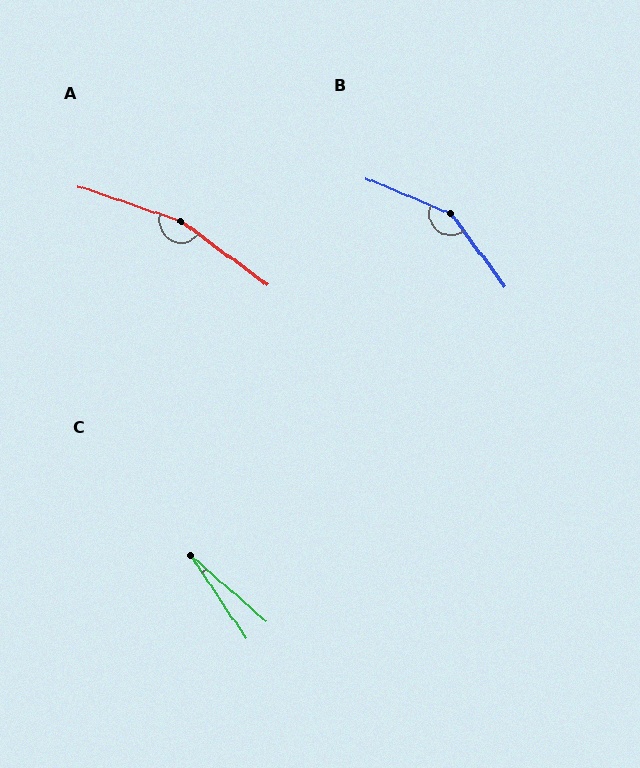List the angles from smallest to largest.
C (15°), B (149°), A (162°).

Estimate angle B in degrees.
Approximately 149 degrees.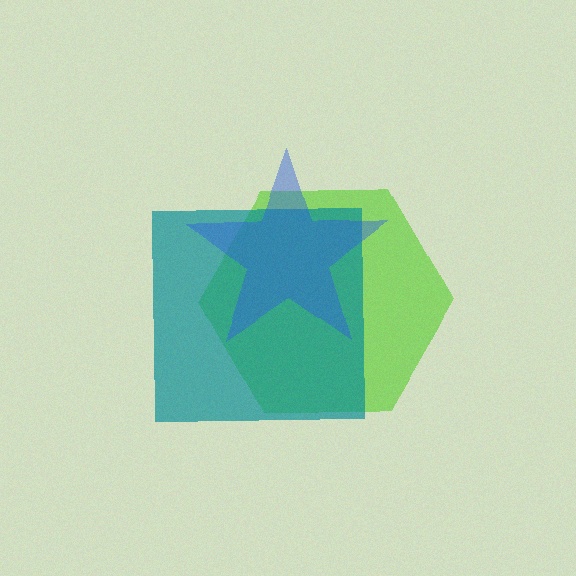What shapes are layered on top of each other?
The layered shapes are: a lime hexagon, a teal square, a blue star.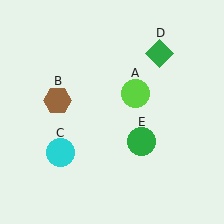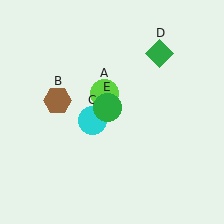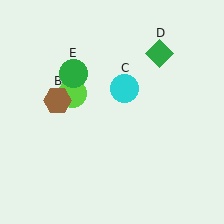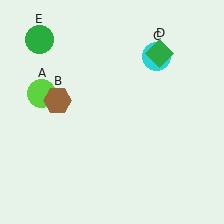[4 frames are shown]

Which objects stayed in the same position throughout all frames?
Brown hexagon (object B) and green diamond (object D) remained stationary.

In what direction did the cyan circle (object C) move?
The cyan circle (object C) moved up and to the right.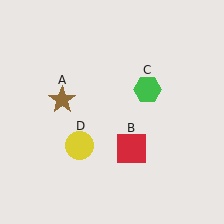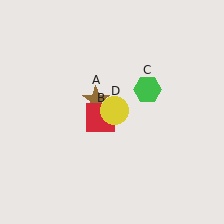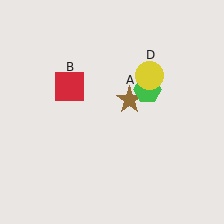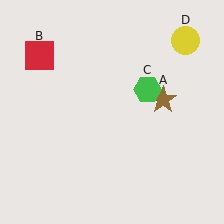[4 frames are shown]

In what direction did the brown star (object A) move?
The brown star (object A) moved right.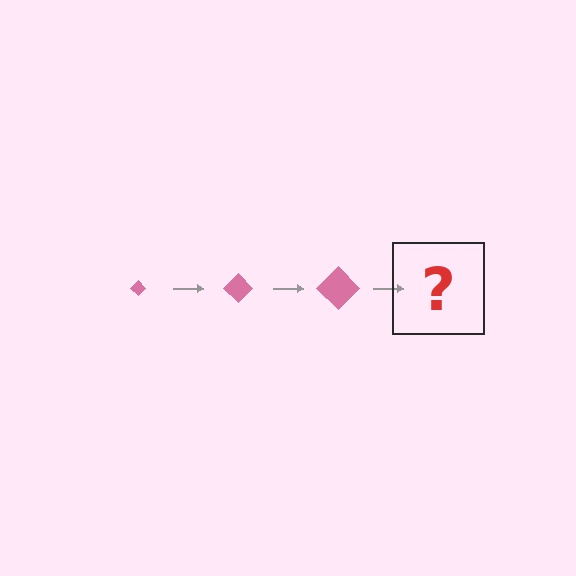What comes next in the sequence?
The next element should be a pink diamond, larger than the previous one.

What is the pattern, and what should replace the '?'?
The pattern is that the diamond gets progressively larger each step. The '?' should be a pink diamond, larger than the previous one.